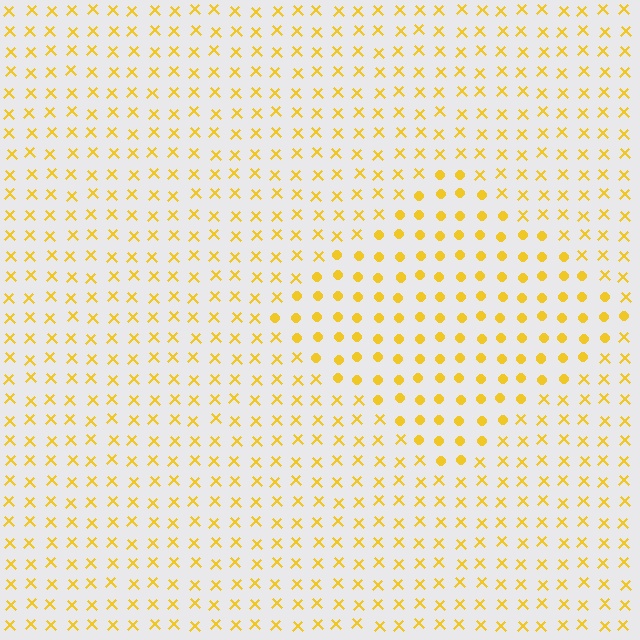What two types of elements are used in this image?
The image uses circles inside the diamond region and X marks outside it.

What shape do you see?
I see a diamond.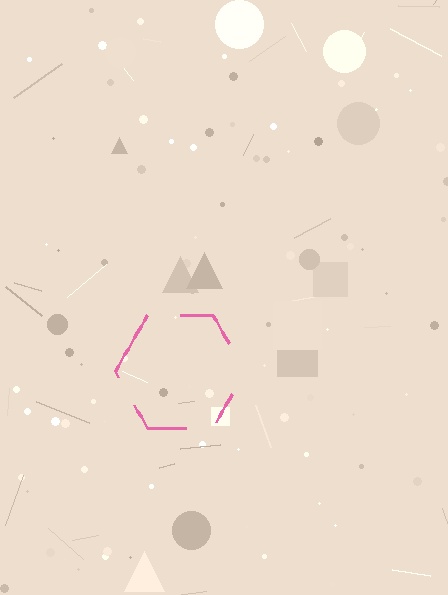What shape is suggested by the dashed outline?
The dashed outline suggests a hexagon.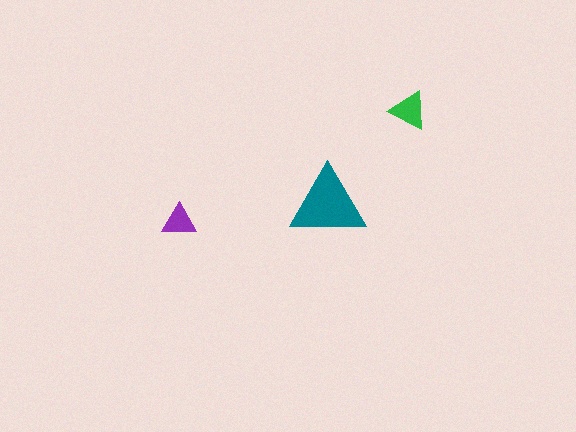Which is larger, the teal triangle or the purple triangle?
The teal one.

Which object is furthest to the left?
The purple triangle is leftmost.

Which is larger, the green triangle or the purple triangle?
The green one.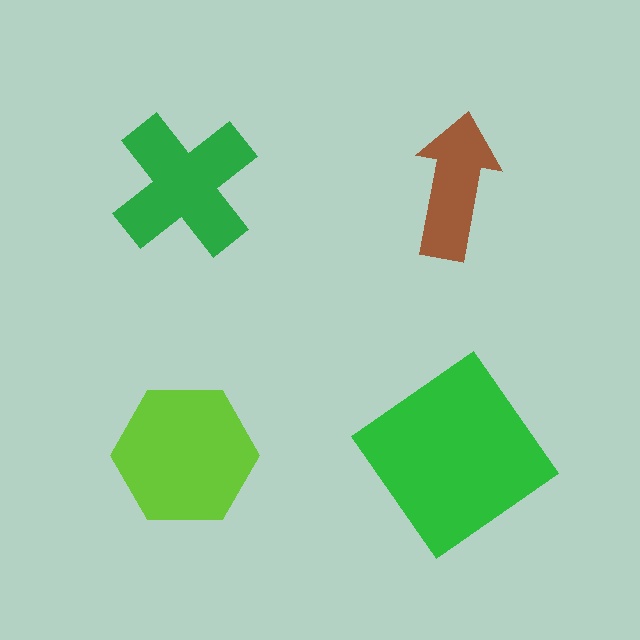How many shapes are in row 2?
2 shapes.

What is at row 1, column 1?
A green cross.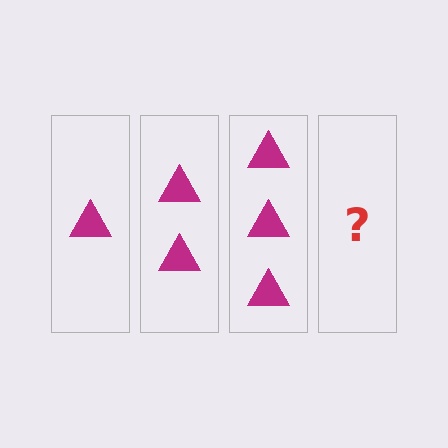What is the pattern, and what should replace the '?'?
The pattern is that each step adds one more triangle. The '?' should be 4 triangles.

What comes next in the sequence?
The next element should be 4 triangles.